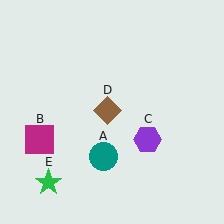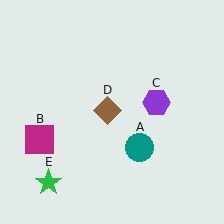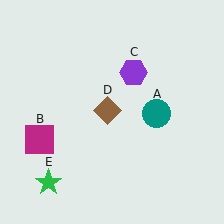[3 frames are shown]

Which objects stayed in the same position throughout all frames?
Magenta square (object B) and brown diamond (object D) and green star (object E) remained stationary.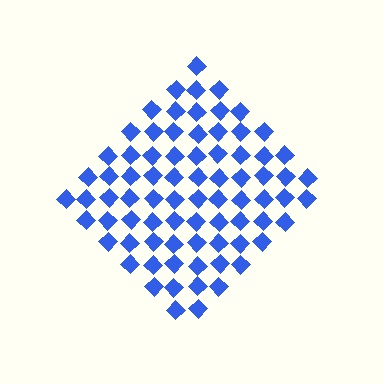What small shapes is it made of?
It is made of small diamonds.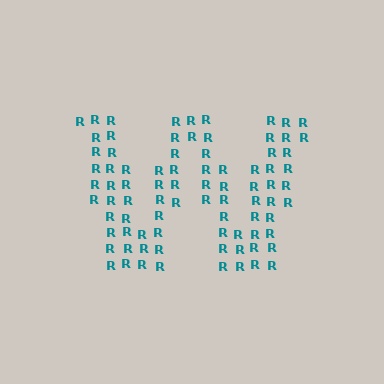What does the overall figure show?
The overall figure shows the letter W.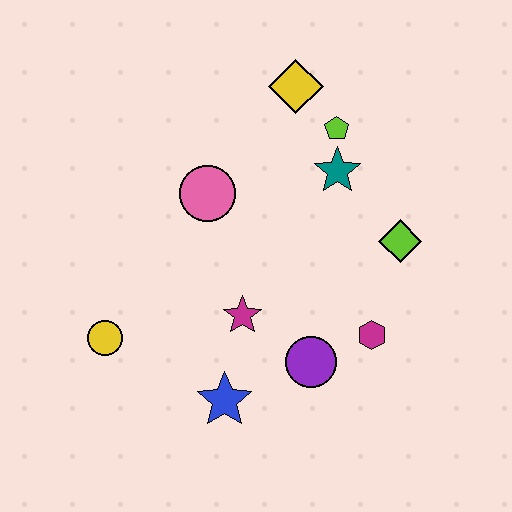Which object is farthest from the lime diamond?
The yellow circle is farthest from the lime diamond.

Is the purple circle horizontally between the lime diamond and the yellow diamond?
Yes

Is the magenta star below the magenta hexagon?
No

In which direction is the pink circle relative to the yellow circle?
The pink circle is above the yellow circle.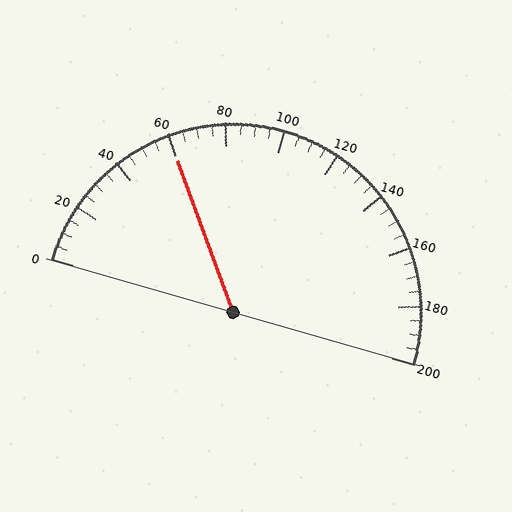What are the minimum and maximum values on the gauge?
The gauge ranges from 0 to 200.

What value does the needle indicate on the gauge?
The needle indicates approximately 60.